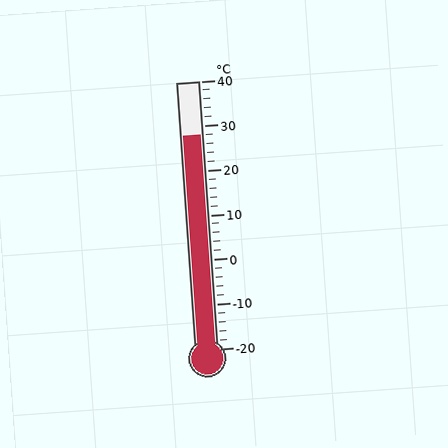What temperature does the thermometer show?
The thermometer shows approximately 28°C.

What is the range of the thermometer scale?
The thermometer scale ranges from -20°C to 40°C.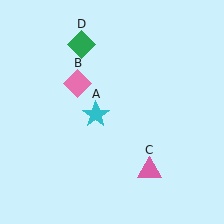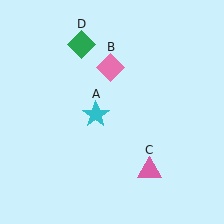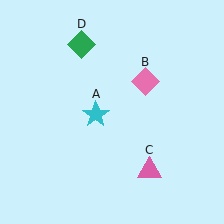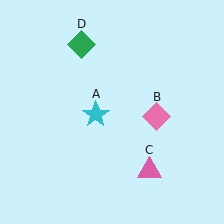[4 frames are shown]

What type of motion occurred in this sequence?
The pink diamond (object B) rotated clockwise around the center of the scene.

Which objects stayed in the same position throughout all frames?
Cyan star (object A) and pink triangle (object C) and green diamond (object D) remained stationary.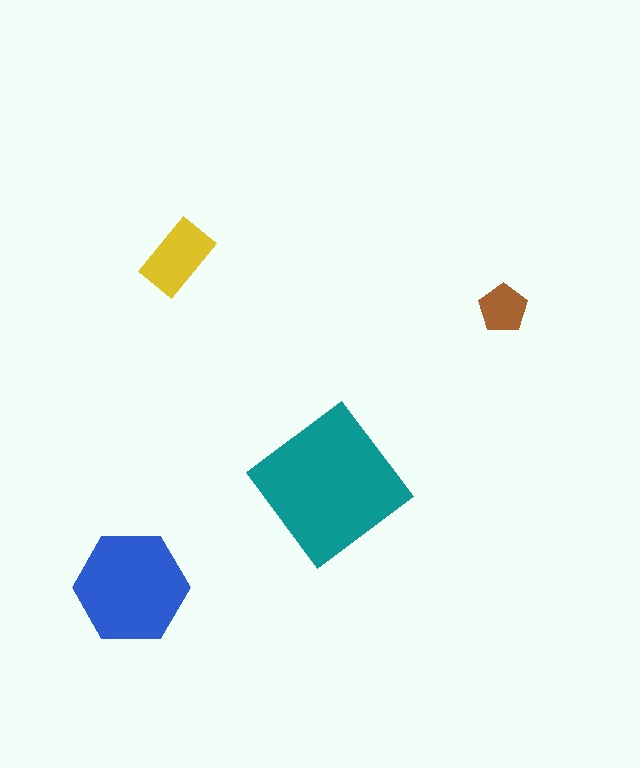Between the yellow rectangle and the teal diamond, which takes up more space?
The teal diamond.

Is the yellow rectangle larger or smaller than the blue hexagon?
Smaller.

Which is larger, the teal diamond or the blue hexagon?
The teal diamond.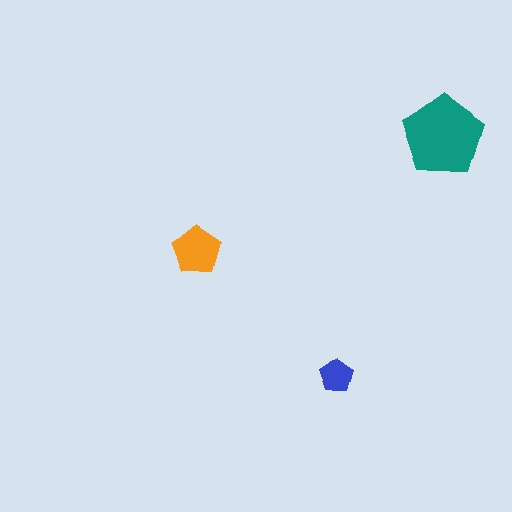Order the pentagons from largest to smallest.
the teal one, the orange one, the blue one.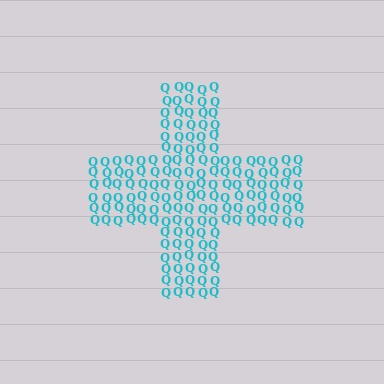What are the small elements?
The small elements are letter Q's.